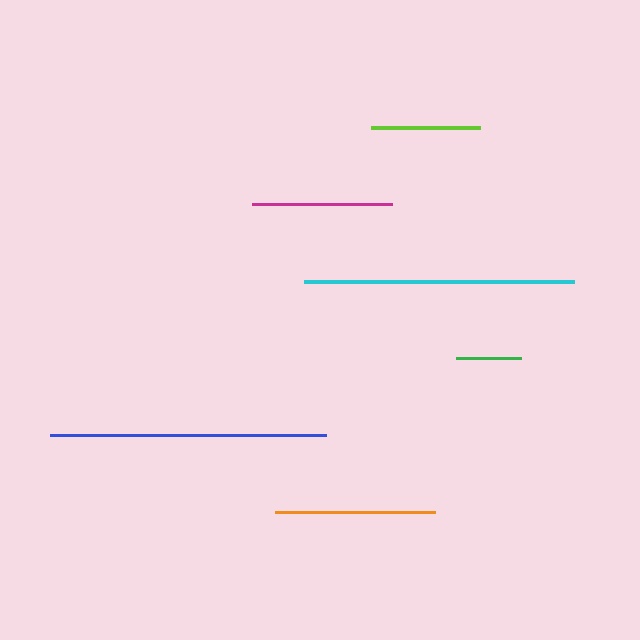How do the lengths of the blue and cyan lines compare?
The blue and cyan lines are approximately the same length.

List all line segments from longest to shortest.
From longest to shortest: blue, cyan, orange, magenta, lime, green.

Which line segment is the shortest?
The green line is the shortest at approximately 65 pixels.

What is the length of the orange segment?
The orange segment is approximately 161 pixels long.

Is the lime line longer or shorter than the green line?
The lime line is longer than the green line.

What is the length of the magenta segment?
The magenta segment is approximately 141 pixels long.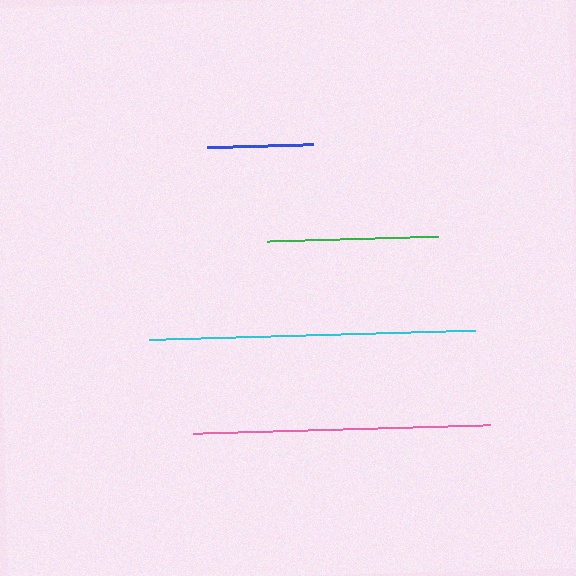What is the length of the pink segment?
The pink segment is approximately 297 pixels long.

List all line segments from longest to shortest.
From longest to shortest: cyan, pink, green, blue.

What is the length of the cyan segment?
The cyan segment is approximately 326 pixels long.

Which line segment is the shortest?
The blue line is the shortest at approximately 106 pixels.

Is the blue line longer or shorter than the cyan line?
The cyan line is longer than the blue line.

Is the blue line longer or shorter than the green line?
The green line is longer than the blue line.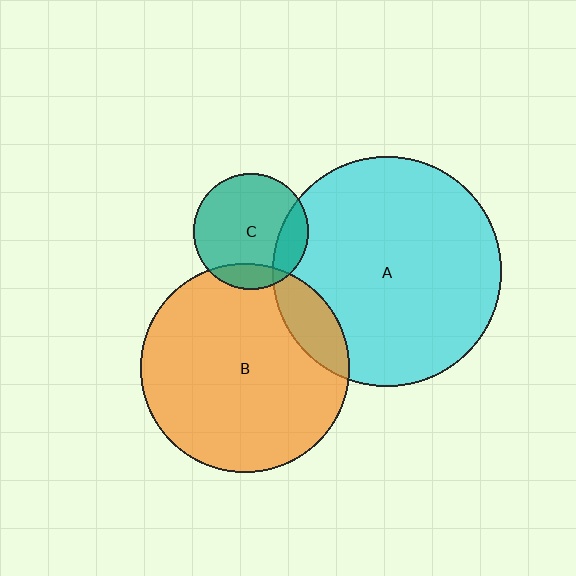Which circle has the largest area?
Circle A (cyan).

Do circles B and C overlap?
Yes.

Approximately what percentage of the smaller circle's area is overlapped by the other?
Approximately 15%.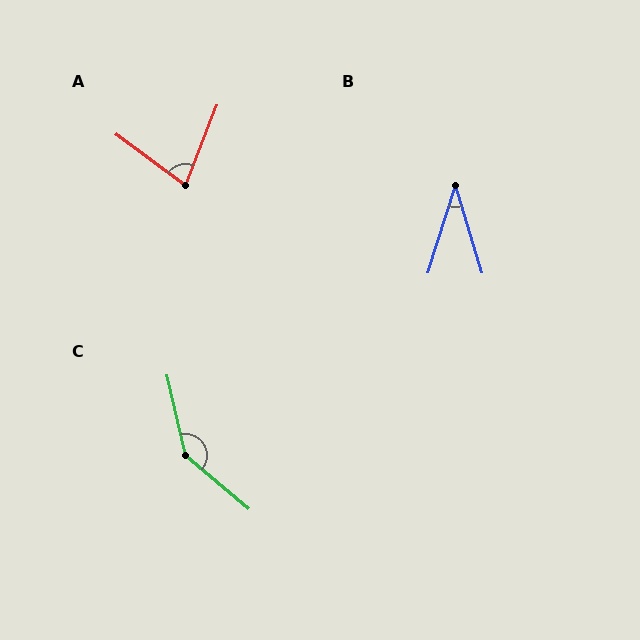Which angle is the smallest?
B, at approximately 35 degrees.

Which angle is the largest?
C, at approximately 143 degrees.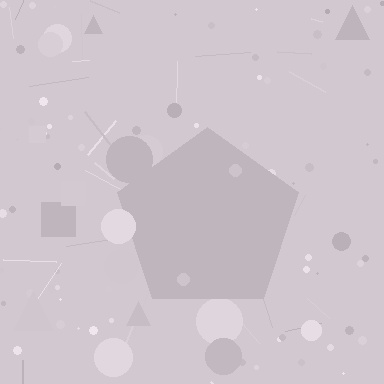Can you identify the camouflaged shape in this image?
The camouflaged shape is a pentagon.